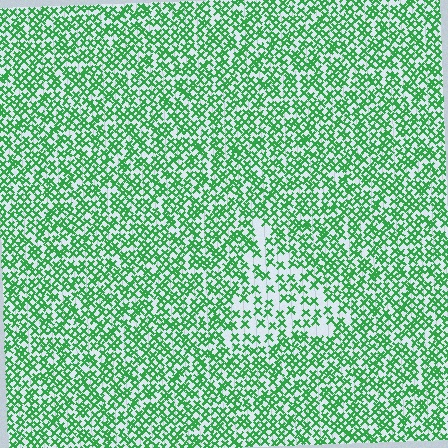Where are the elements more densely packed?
The elements are more densely packed outside the triangle boundary.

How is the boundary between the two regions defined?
The boundary is defined by a change in element density (approximately 2.0x ratio). All elements are the same color, size, and shape.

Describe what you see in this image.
The image contains small green elements arranged at two different densities. A triangle-shaped region is visible where the elements are less densely packed than the surrounding area.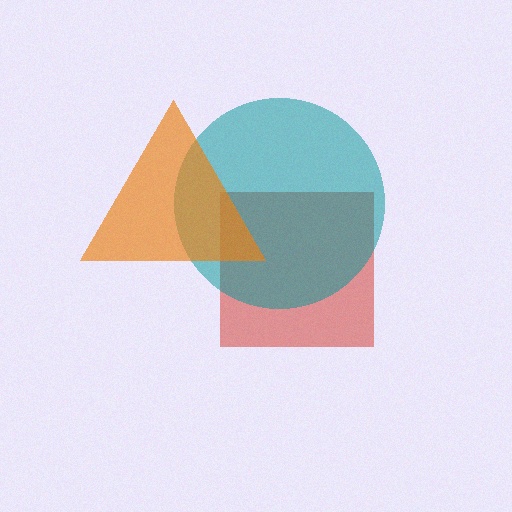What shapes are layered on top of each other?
The layered shapes are: a red square, a teal circle, an orange triangle.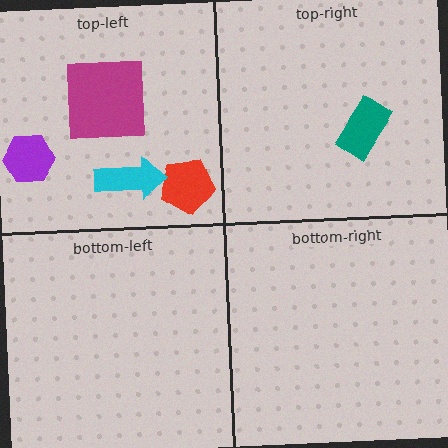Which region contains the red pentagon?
The top-left region.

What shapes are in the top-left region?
The red pentagon, the cyan arrow, the magenta square, the purple hexagon.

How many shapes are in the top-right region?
1.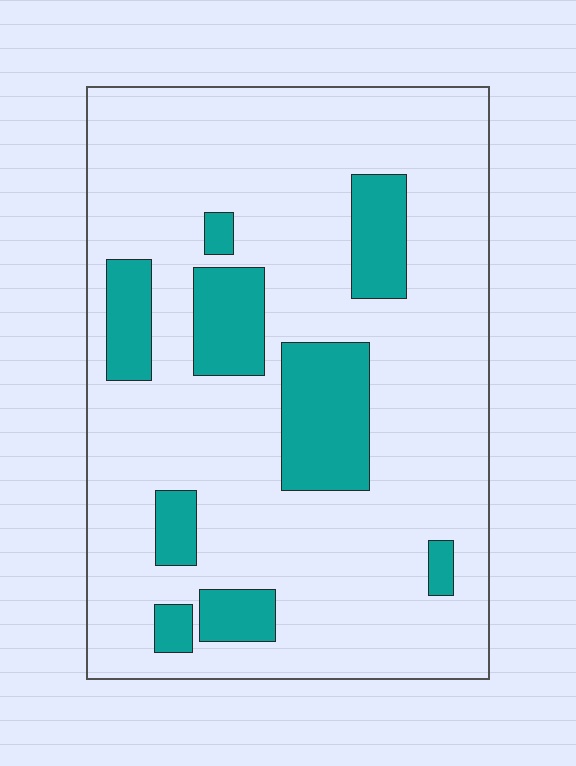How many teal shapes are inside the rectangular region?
9.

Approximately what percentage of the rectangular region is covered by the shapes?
Approximately 20%.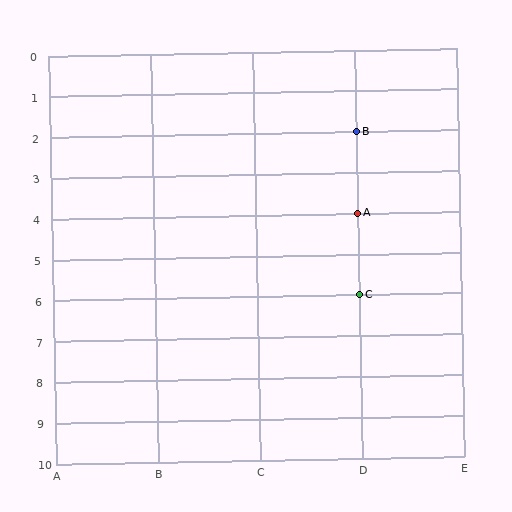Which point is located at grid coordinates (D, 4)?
Point A is at (D, 4).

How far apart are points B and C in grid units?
Points B and C are 4 rows apart.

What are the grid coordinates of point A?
Point A is at grid coordinates (D, 4).